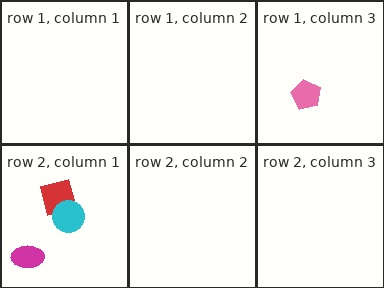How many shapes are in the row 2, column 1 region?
3.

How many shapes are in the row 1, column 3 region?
1.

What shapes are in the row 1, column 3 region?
The pink pentagon.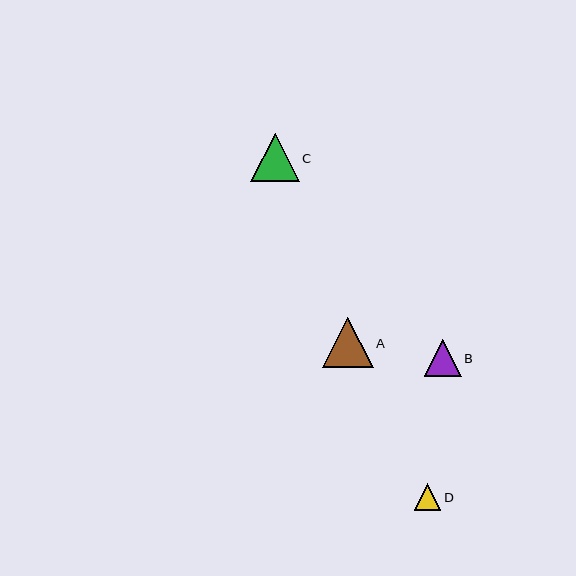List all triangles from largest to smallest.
From largest to smallest: A, C, B, D.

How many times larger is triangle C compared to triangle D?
Triangle C is approximately 1.8 times the size of triangle D.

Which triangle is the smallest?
Triangle D is the smallest with a size of approximately 26 pixels.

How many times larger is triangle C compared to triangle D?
Triangle C is approximately 1.8 times the size of triangle D.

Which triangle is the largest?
Triangle A is the largest with a size of approximately 51 pixels.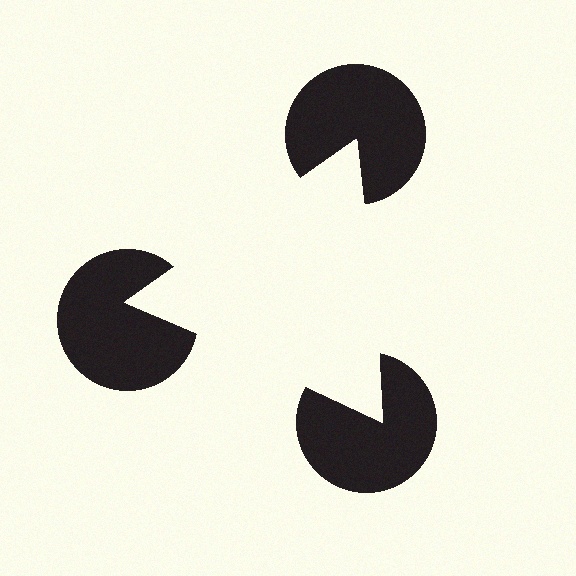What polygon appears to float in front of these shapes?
An illusory triangle — its edges are inferred from the aligned wedge cuts in the pac-man discs, not physically drawn.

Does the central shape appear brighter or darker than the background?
It typically appears slightly brighter than the background, even though no actual brightness change is drawn.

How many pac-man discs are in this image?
There are 3 — one at each vertex of the illusory triangle.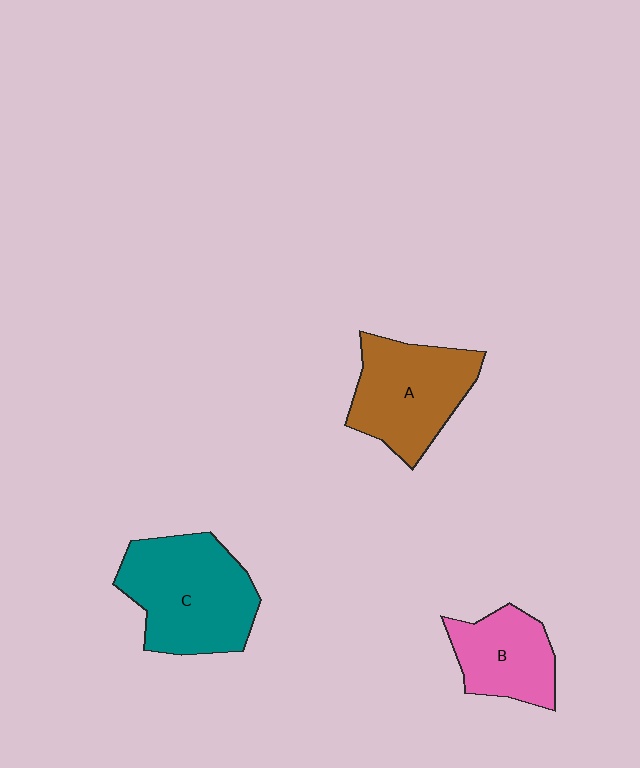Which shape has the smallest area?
Shape B (pink).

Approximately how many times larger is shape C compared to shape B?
Approximately 1.6 times.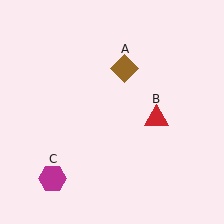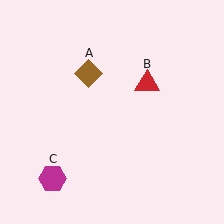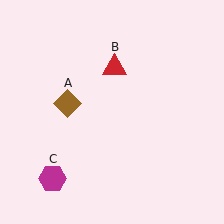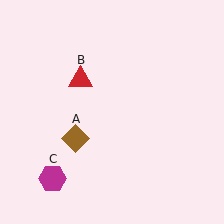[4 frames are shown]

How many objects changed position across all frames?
2 objects changed position: brown diamond (object A), red triangle (object B).